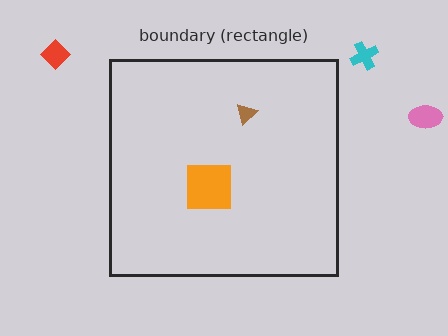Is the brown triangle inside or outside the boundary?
Inside.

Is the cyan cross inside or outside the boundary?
Outside.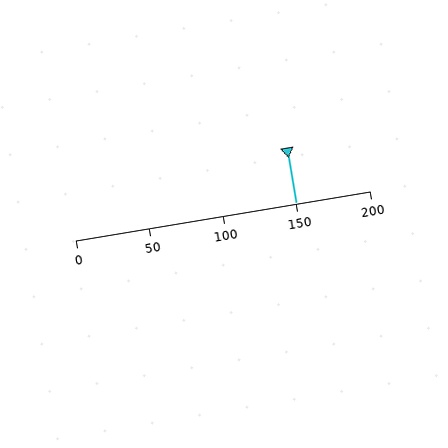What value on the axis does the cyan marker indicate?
The marker indicates approximately 150.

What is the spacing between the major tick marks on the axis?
The major ticks are spaced 50 apart.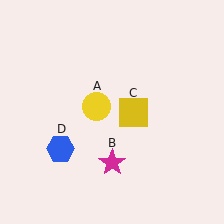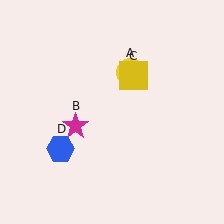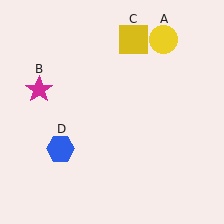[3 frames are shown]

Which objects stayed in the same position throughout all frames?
Blue hexagon (object D) remained stationary.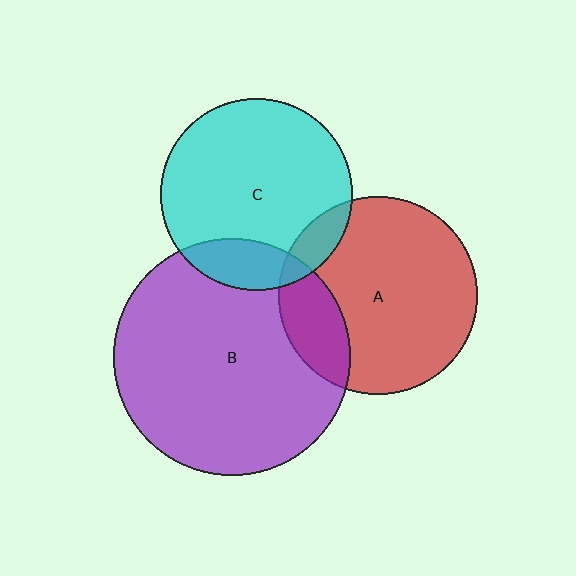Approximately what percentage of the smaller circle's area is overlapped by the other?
Approximately 20%.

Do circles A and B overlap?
Yes.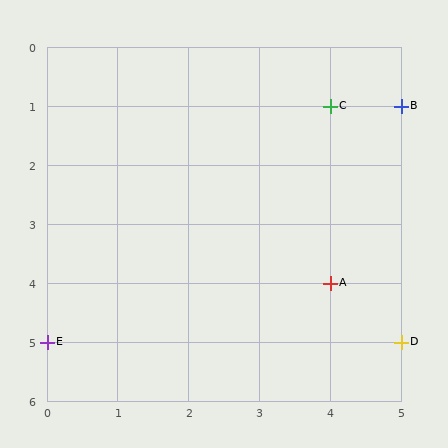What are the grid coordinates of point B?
Point B is at grid coordinates (5, 1).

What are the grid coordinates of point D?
Point D is at grid coordinates (5, 5).